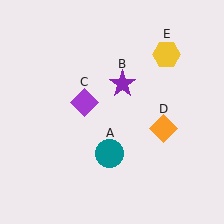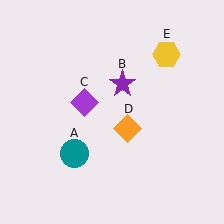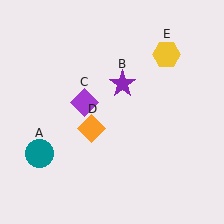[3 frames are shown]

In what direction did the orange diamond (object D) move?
The orange diamond (object D) moved left.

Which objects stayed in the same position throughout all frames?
Purple star (object B) and purple diamond (object C) and yellow hexagon (object E) remained stationary.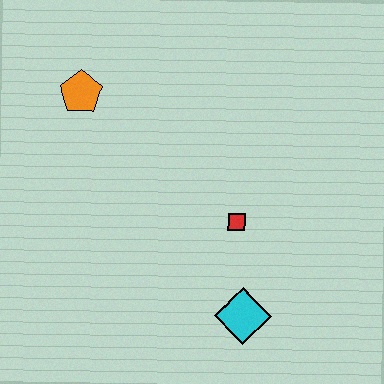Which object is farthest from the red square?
The orange pentagon is farthest from the red square.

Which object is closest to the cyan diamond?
The red square is closest to the cyan diamond.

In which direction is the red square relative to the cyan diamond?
The red square is above the cyan diamond.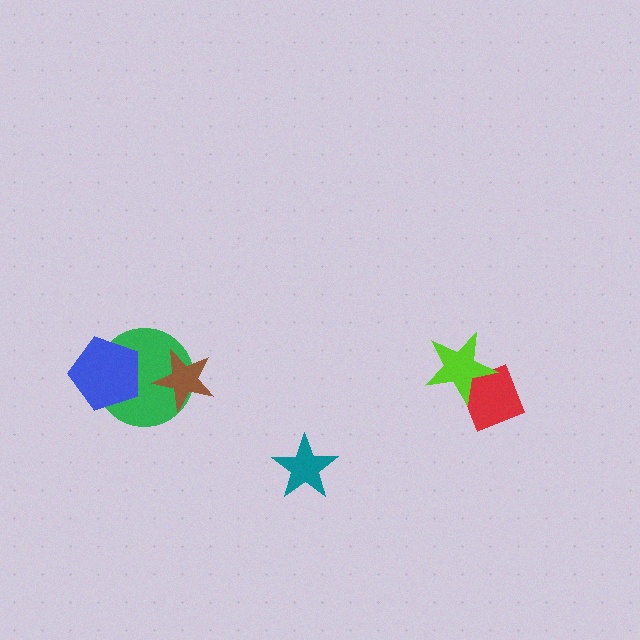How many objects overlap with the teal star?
0 objects overlap with the teal star.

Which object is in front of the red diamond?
The lime star is in front of the red diamond.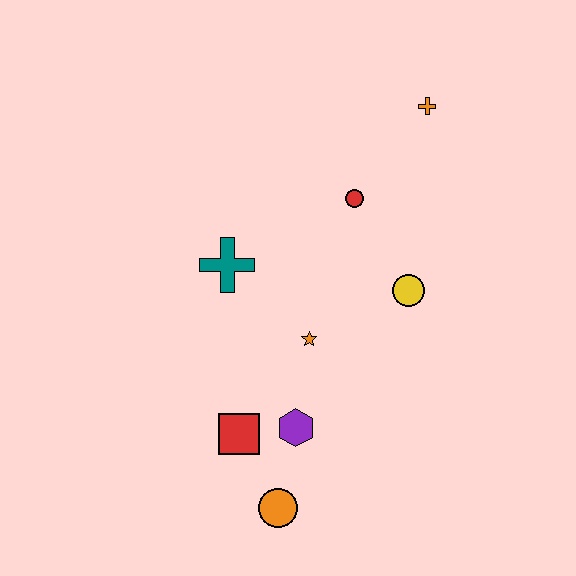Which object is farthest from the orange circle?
The orange cross is farthest from the orange circle.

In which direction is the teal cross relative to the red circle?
The teal cross is to the left of the red circle.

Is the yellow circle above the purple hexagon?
Yes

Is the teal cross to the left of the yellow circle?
Yes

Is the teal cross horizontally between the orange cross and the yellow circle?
No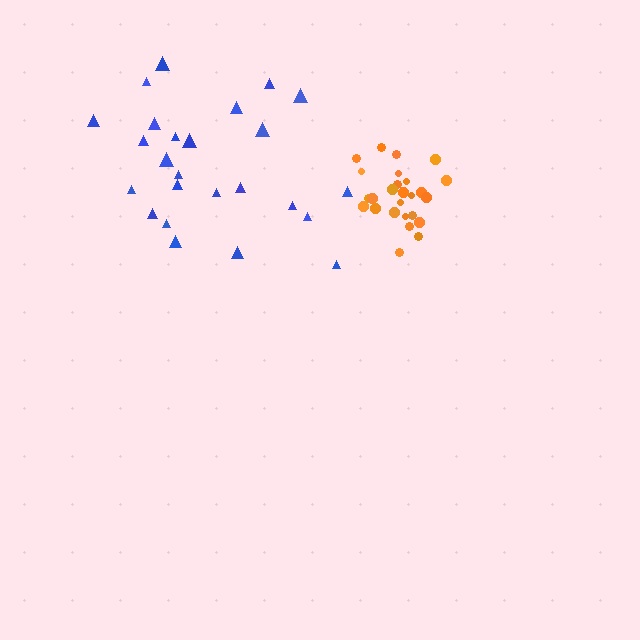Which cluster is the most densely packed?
Orange.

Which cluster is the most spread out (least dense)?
Blue.